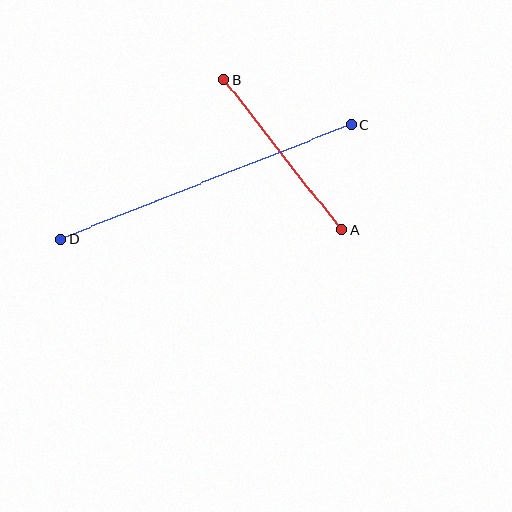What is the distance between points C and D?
The distance is approximately 312 pixels.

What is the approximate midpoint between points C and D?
The midpoint is at approximately (206, 182) pixels.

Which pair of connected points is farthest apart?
Points C and D are farthest apart.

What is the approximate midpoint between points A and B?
The midpoint is at approximately (283, 155) pixels.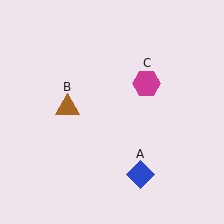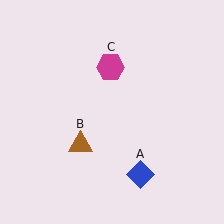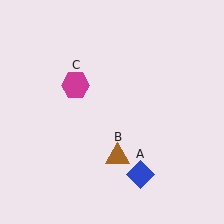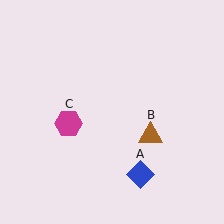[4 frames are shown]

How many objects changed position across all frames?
2 objects changed position: brown triangle (object B), magenta hexagon (object C).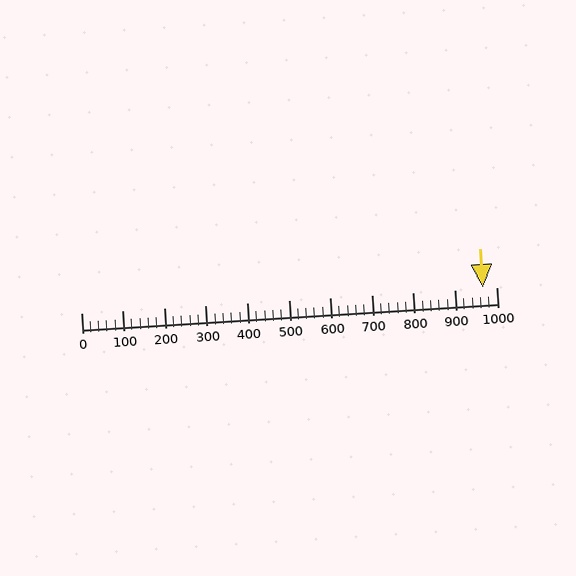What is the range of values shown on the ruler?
The ruler shows values from 0 to 1000.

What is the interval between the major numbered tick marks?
The major tick marks are spaced 100 units apart.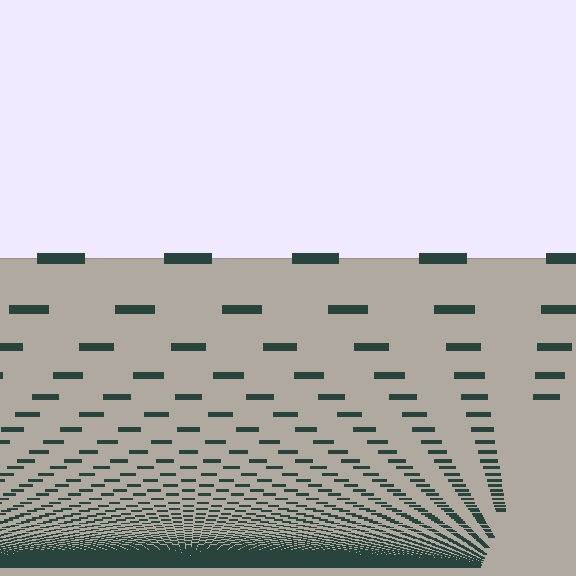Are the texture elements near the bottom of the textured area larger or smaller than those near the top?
Smaller. The gradient is inverted — elements near the bottom are smaller and denser.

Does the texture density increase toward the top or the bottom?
Density increases toward the bottom.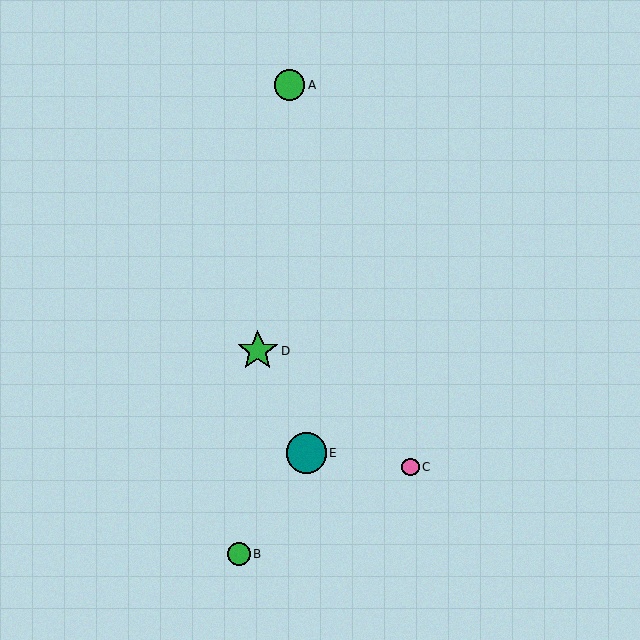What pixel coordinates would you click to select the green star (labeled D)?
Click at (258, 351) to select the green star D.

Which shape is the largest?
The green star (labeled D) is the largest.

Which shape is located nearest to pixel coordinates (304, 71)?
The green circle (labeled A) at (289, 85) is nearest to that location.